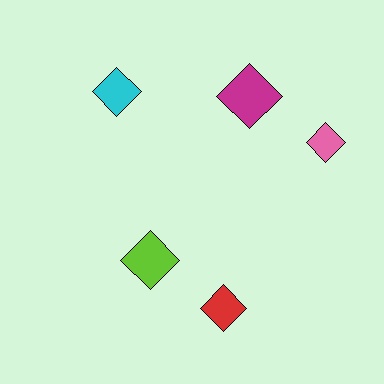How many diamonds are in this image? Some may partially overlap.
There are 5 diamonds.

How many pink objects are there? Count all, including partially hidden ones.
There is 1 pink object.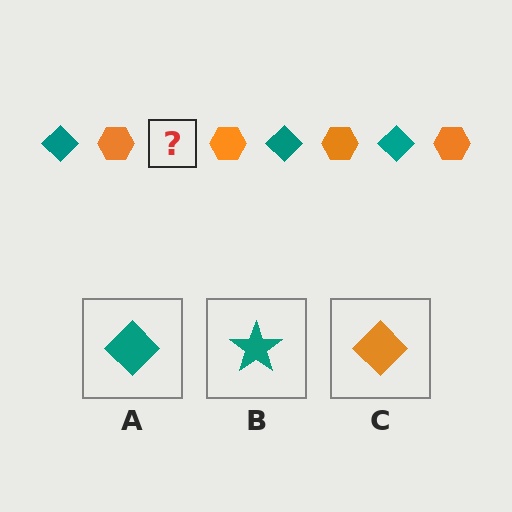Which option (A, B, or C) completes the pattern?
A.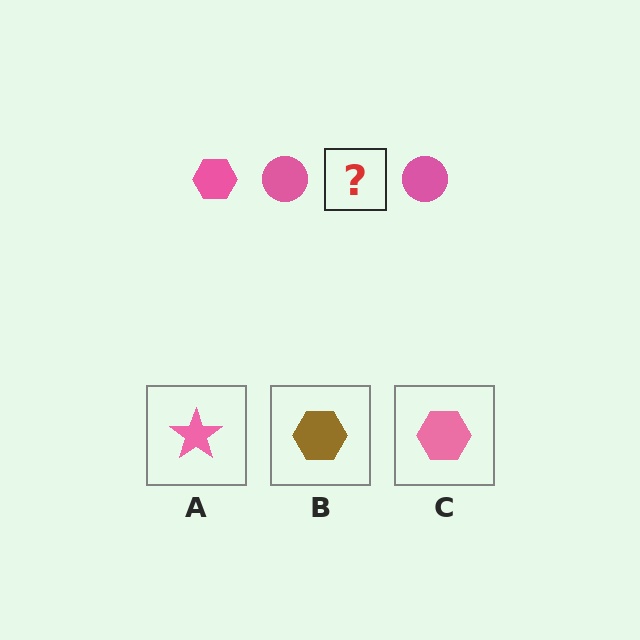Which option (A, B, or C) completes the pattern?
C.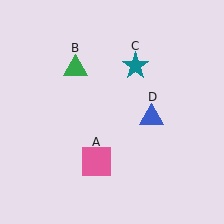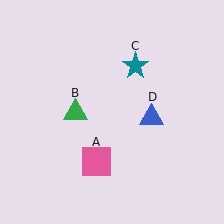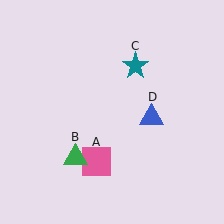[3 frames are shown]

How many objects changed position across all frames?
1 object changed position: green triangle (object B).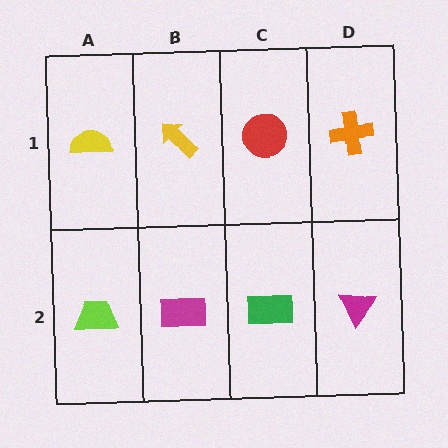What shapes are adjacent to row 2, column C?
A red circle (row 1, column C), a magenta rectangle (row 2, column B), a magenta triangle (row 2, column D).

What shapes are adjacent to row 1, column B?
A magenta rectangle (row 2, column B), a yellow semicircle (row 1, column A), a red circle (row 1, column C).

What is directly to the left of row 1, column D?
A red circle.